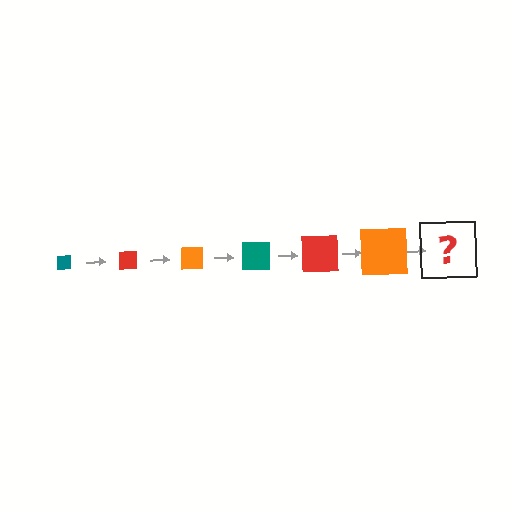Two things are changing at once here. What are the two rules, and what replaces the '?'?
The two rules are that the square grows larger each step and the color cycles through teal, red, and orange. The '?' should be a teal square, larger than the previous one.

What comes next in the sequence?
The next element should be a teal square, larger than the previous one.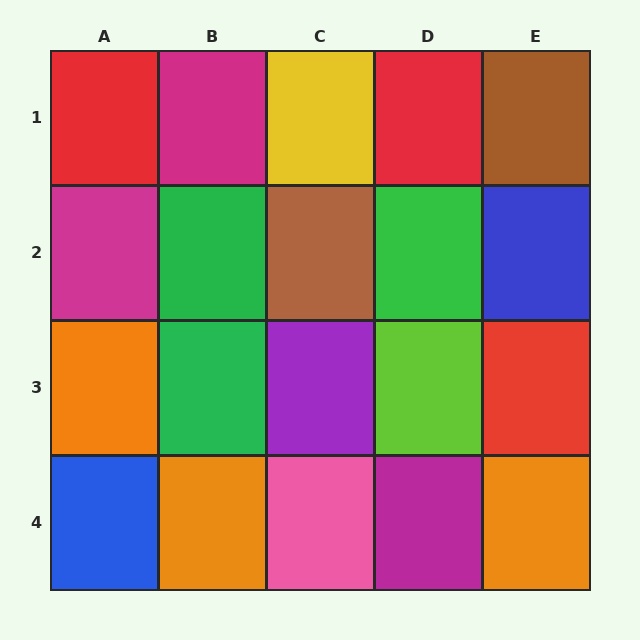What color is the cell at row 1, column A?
Red.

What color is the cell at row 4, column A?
Blue.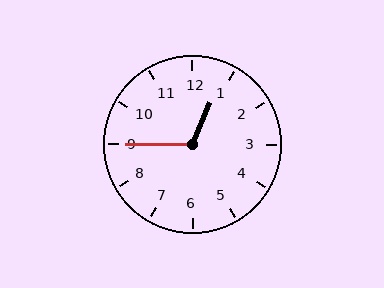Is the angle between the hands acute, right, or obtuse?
It is obtuse.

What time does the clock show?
12:45.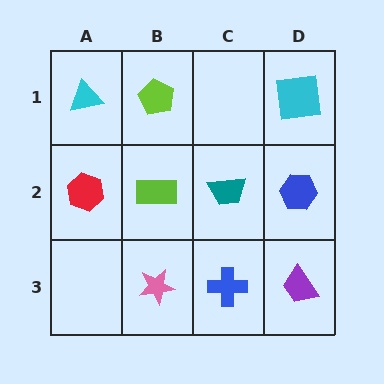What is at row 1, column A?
A cyan triangle.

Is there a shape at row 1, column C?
No, that cell is empty.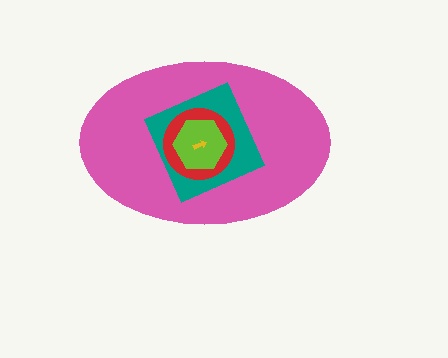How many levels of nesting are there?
5.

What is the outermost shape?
The pink ellipse.